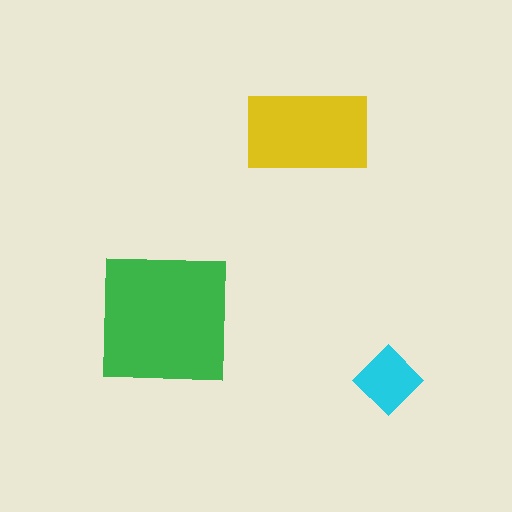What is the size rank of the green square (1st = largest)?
1st.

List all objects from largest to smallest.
The green square, the yellow rectangle, the cyan diamond.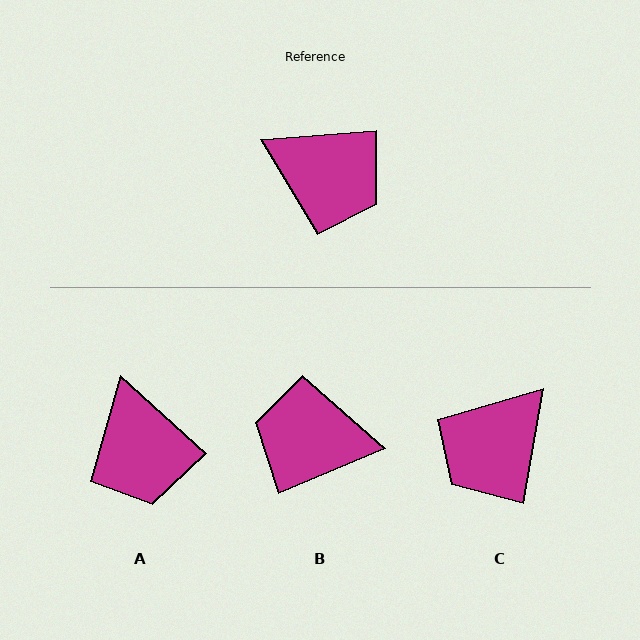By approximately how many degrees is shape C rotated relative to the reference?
Approximately 104 degrees clockwise.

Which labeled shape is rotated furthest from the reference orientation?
B, about 161 degrees away.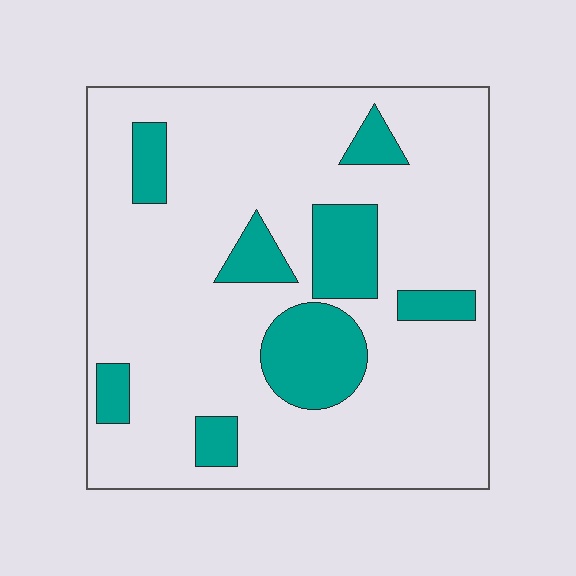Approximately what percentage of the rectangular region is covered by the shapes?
Approximately 20%.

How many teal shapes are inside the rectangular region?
8.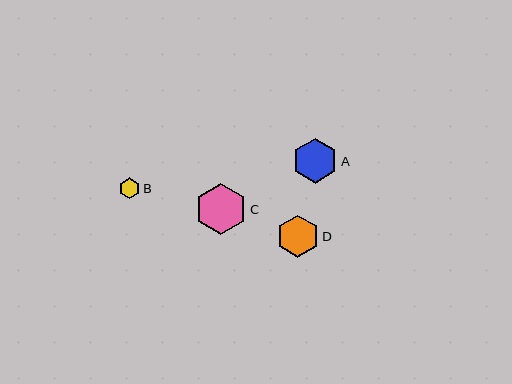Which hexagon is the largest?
Hexagon C is the largest with a size of approximately 52 pixels.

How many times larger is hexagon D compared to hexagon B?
Hexagon D is approximately 2.0 times the size of hexagon B.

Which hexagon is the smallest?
Hexagon B is the smallest with a size of approximately 21 pixels.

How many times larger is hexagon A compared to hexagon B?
Hexagon A is approximately 2.1 times the size of hexagon B.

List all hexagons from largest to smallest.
From largest to smallest: C, A, D, B.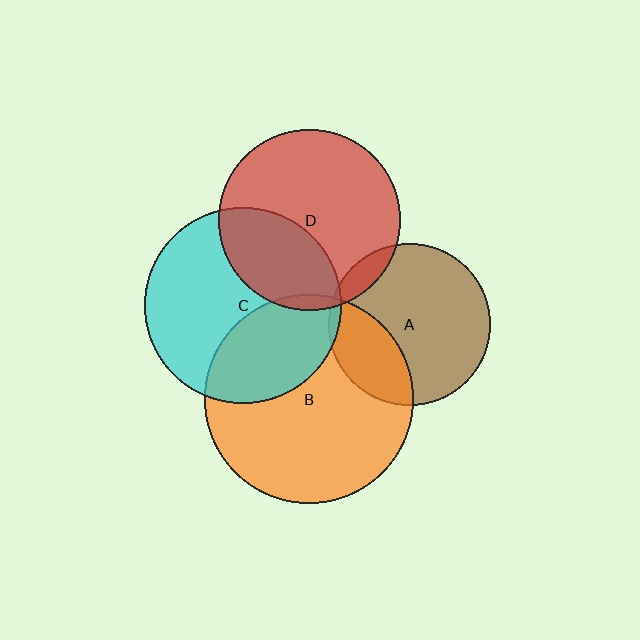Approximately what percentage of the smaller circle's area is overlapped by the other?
Approximately 10%.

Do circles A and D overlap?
Yes.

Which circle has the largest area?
Circle B (orange).